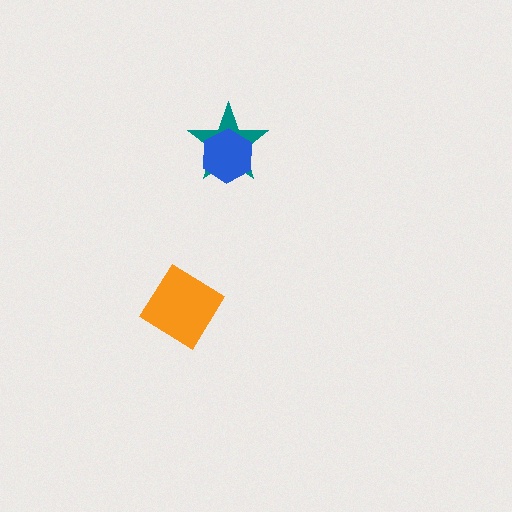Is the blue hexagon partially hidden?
No, no other shape covers it.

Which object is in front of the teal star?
The blue hexagon is in front of the teal star.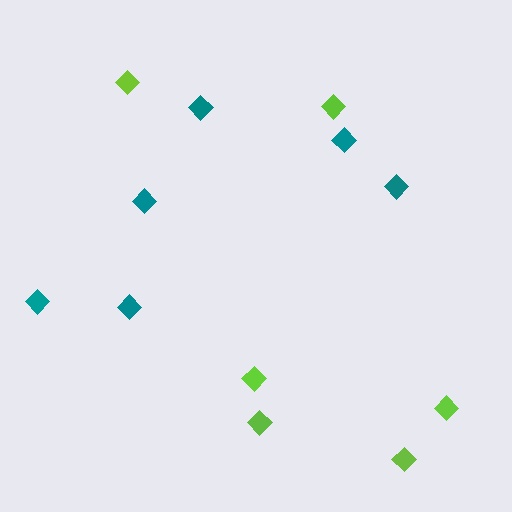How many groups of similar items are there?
There are 2 groups: one group of teal diamonds (6) and one group of lime diamonds (6).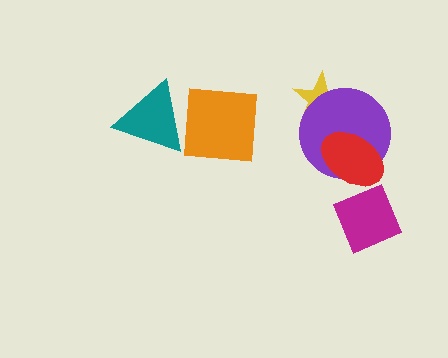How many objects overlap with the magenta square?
0 objects overlap with the magenta square.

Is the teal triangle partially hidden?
Yes, it is partially covered by another shape.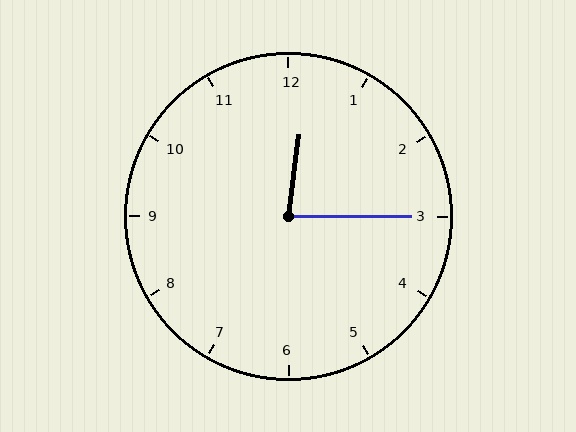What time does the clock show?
12:15.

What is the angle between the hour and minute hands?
Approximately 82 degrees.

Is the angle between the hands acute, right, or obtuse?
It is acute.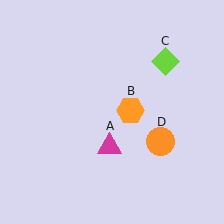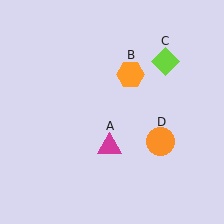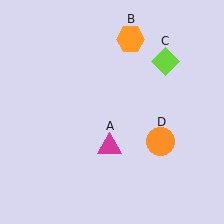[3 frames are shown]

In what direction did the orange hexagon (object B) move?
The orange hexagon (object B) moved up.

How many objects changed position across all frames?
1 object changed position: orange hexagon (object B).